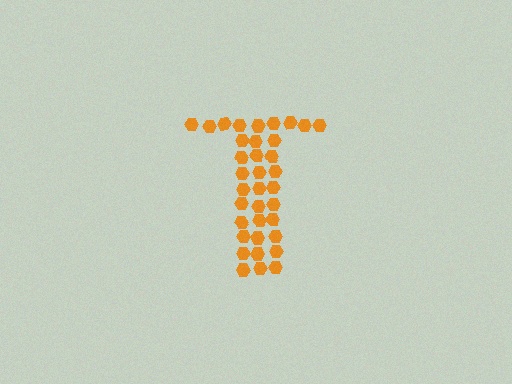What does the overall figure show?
The overall figure shows the letter T.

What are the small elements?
The small elements are hexagons.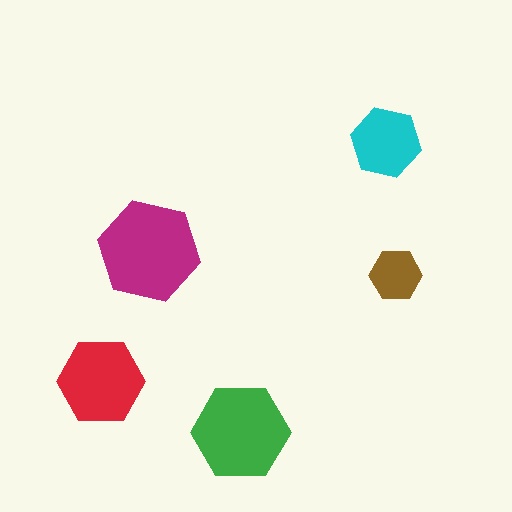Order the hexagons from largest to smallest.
the magenta one, the green one, the red one, the cyan one, the brown one.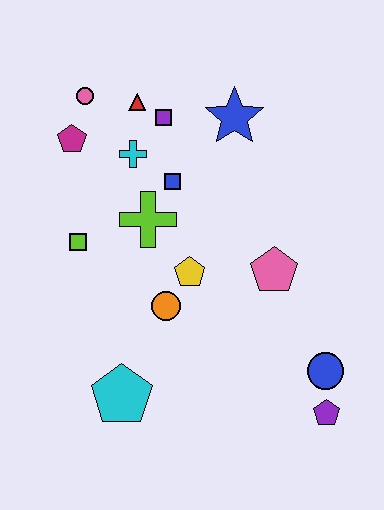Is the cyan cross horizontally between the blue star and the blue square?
No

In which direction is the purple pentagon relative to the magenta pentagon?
The purple pentagon is below the magenta pentagon.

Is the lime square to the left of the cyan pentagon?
Yes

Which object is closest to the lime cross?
The blue square is closest to the lime cross.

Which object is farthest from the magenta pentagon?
The purple pentagon is farthest from the magenta pentagon.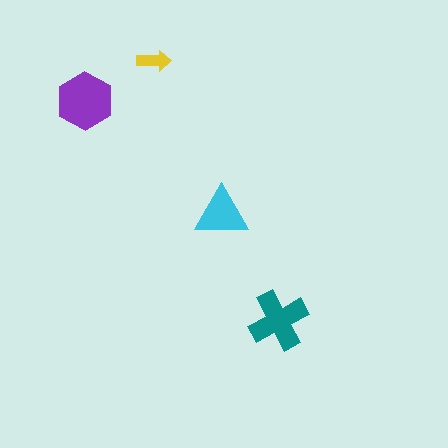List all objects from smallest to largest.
The yellow arrow, the cyan triangle, the teal cross, the purple hexagon.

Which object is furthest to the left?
The purple hexagon is leftmost.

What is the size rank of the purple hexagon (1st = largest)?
1st.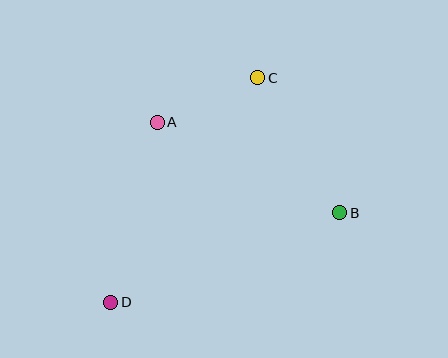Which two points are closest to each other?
Points A and C are closest to each other.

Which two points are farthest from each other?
Points C and D are farthest from each other.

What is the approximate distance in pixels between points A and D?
The distance between A and D is approximately 186 pixels.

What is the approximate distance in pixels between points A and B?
The distance between A and B is approximately 204 pixels.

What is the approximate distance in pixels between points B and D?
The distance between B and D is approximately 246 pixels.